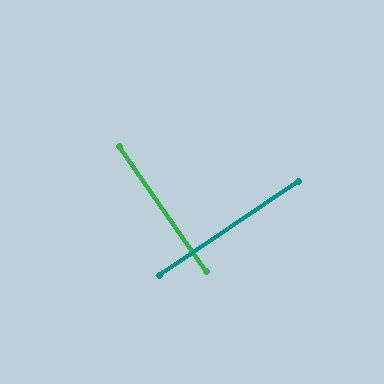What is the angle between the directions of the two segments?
Approximately 89 degrees.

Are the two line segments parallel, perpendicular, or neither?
Perpendicular — they meet at approximately 89°.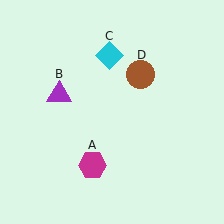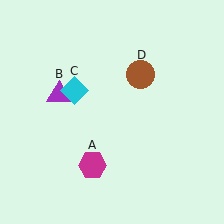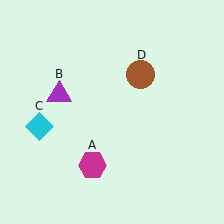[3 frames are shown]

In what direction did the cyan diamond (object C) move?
The cyan diamond (object C) moved down and to the left.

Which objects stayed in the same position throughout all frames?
Magenta hexagon (object A) and purple triangle (object B) and brown circle (object D) remained stationary.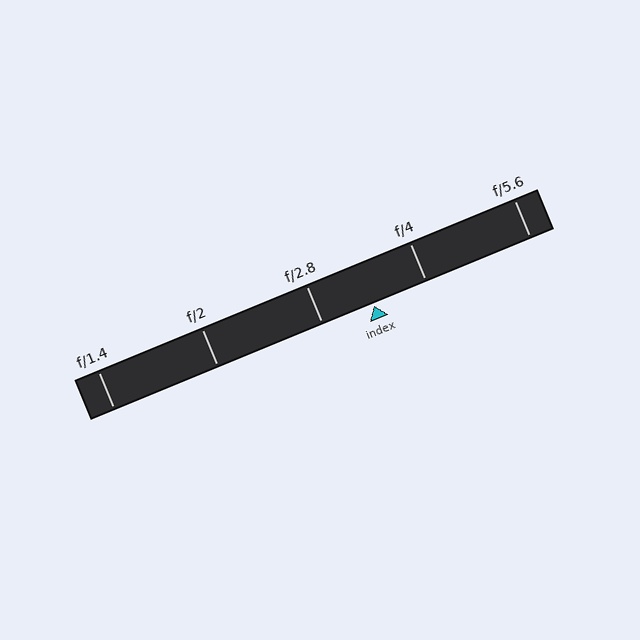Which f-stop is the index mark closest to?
The index mark is closest to f/2.8.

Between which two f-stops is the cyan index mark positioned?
The index mark is between f/2.8 and f/4.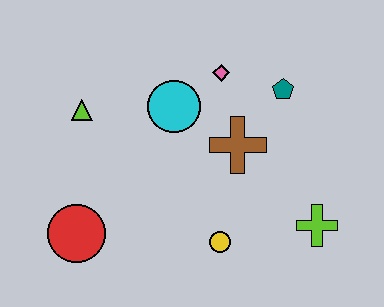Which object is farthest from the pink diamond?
The red circle is farthest from the pink diamond.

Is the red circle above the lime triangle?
No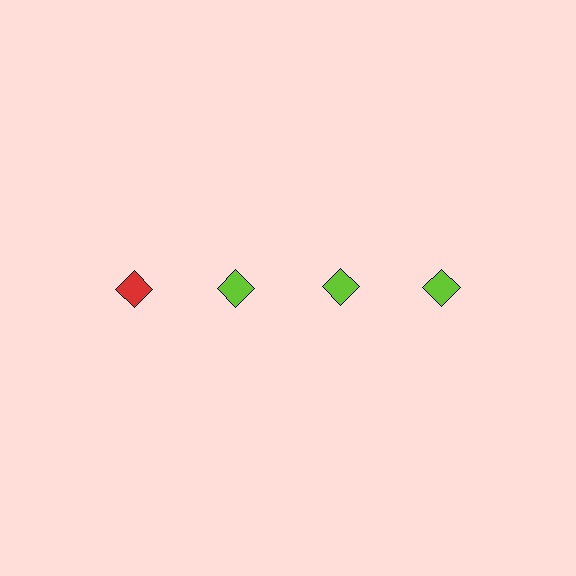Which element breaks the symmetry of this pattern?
The red diamond in the top row, leftmost column breaks the symmetry. All other shapes are lime diamonds.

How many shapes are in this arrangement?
There are 4 shapes arranged in a grid pattern.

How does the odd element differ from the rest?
It has a different color: red instead of lime.